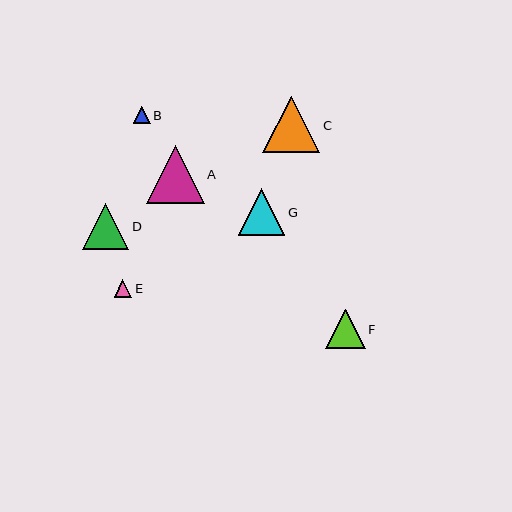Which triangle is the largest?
Triangle A is the largest with a size of approximately 58 pixels.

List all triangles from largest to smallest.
From largest to smallest: A, C, D, G, F, E, B.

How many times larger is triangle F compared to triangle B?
Triangle F is approximately 2.4 times the size of triangle B.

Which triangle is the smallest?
Triangle B is the smallest with a size of approximately 16 pixels.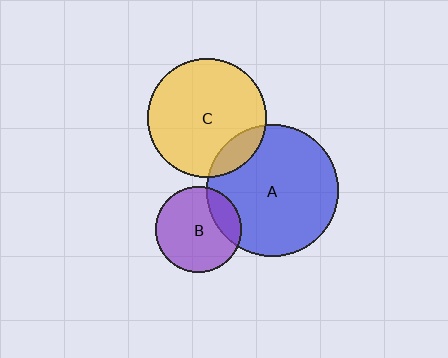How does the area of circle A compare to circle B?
Approximately 2.3 times.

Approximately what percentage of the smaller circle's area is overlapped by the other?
Approximately 20%.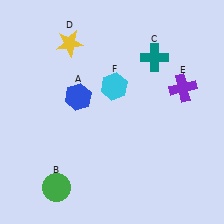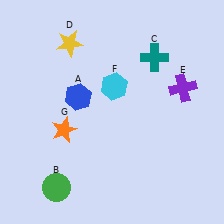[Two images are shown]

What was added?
An orange star (G) was added in Image 2.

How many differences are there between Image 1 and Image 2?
There is 1 difference between the two images.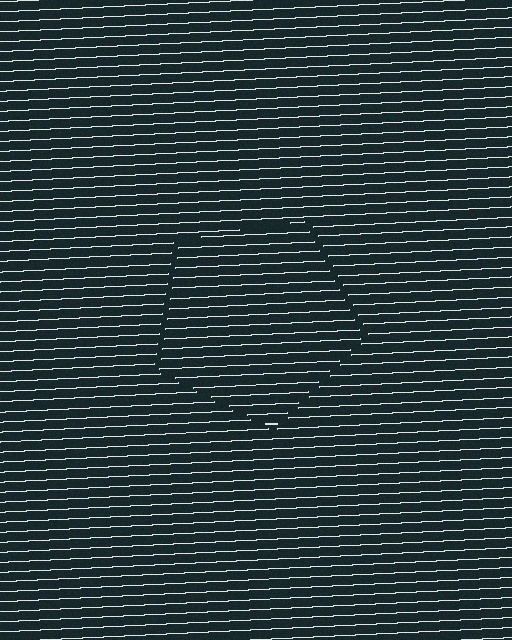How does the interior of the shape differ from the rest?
The interior of the shape contains the same grating, shifted by half a period — the contour is defined by the phase discontinuity where line-ends from the inner and outer gratings abut.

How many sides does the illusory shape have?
5 sides — the line-ends trace a pentagon.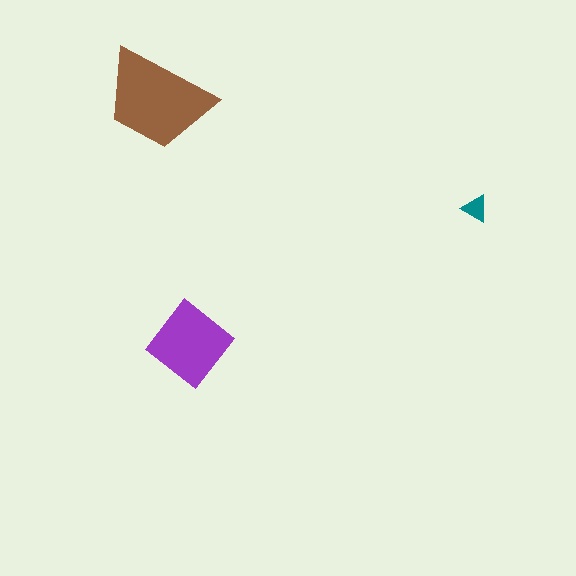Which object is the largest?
The brown trapezoid.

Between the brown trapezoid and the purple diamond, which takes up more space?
The brown trapezoid.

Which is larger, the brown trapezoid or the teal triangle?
The brown trapezoid.